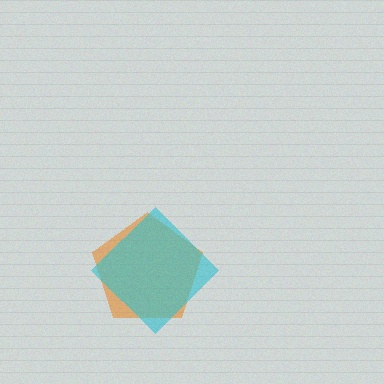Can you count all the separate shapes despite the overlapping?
Yes, there are 2 separate shapes.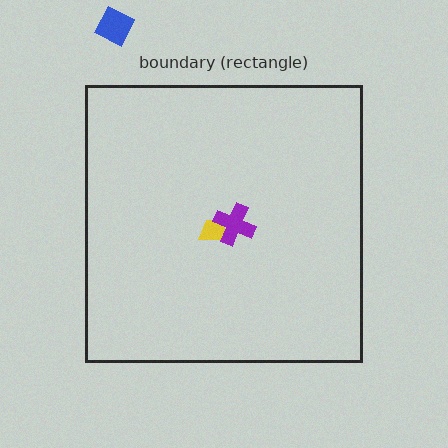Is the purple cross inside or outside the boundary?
Inside.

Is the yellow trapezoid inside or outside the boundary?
Inside.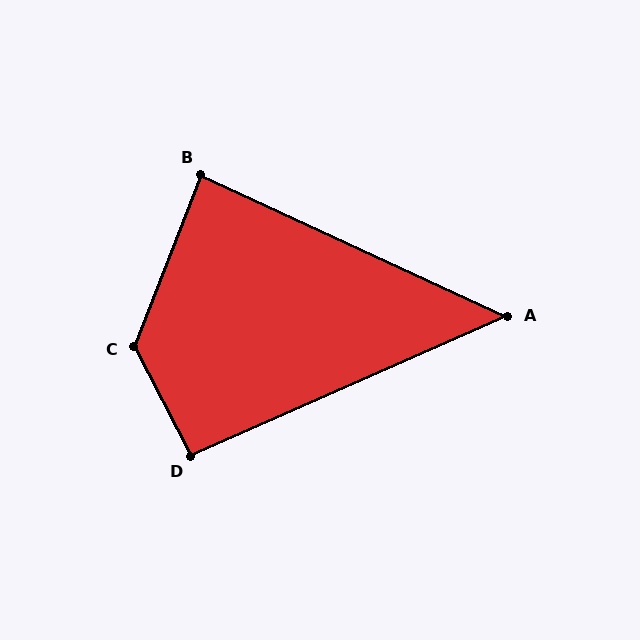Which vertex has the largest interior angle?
C, at approximately 131 degrees.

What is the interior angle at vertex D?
Approximately 94 degrees (approximately right).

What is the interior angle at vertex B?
Approximately 86 degrees (approximately right).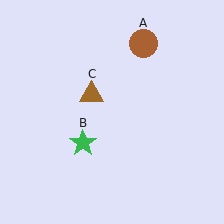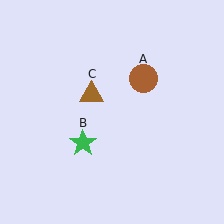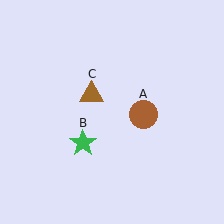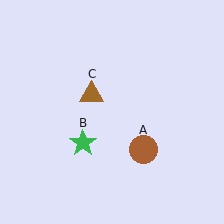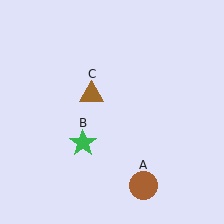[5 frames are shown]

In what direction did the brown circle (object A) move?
The brown circle (object A) moved down.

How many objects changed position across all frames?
1 object changed position: brown circle (object A).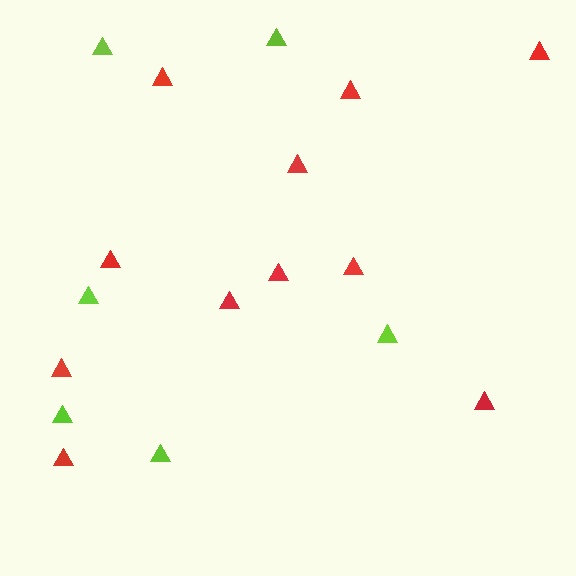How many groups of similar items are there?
There are 2 groups: one group of lime triangles (6) and one group of red triangles (11).